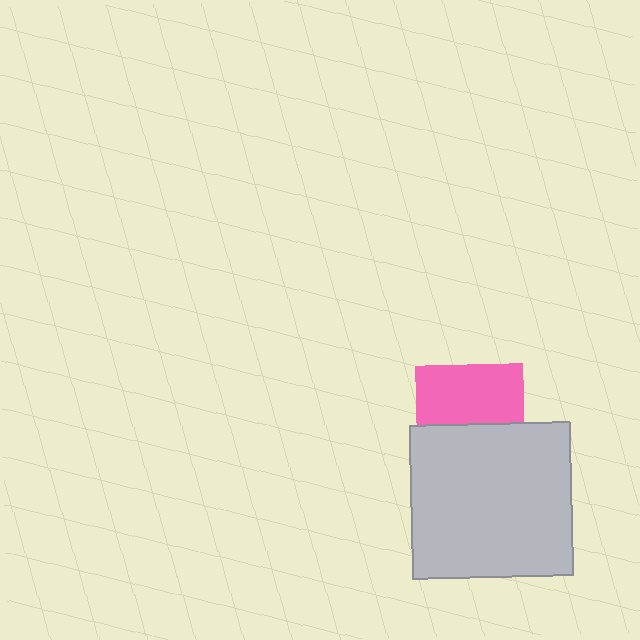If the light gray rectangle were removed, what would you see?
You would see the complete pink square.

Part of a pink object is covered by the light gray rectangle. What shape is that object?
It is a square.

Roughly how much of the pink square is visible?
About half of it is visible (roughly 55%).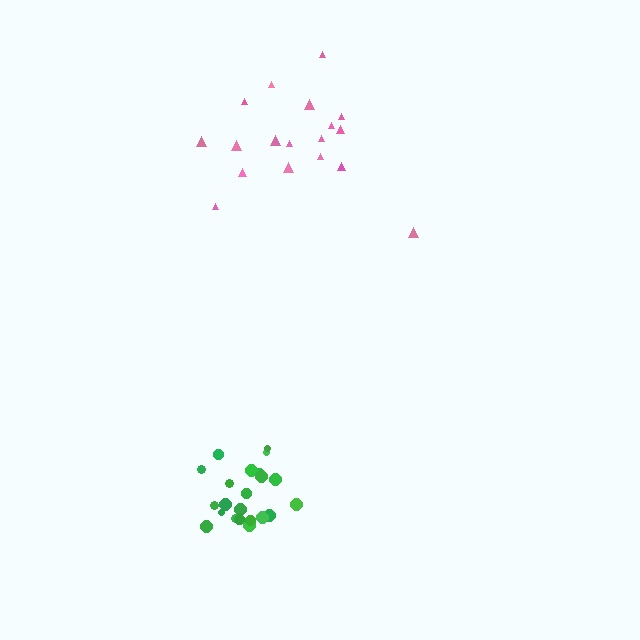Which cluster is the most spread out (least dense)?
Pink.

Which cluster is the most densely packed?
Green.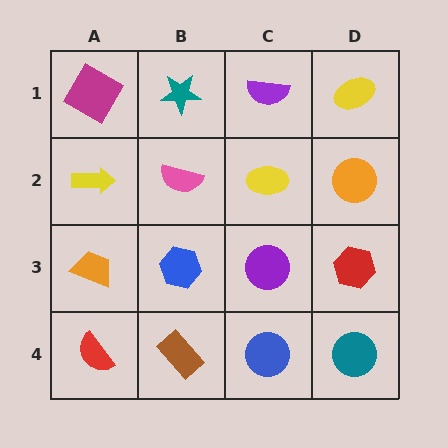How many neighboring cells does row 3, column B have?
4.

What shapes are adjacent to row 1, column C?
A yellow ellipse (row 2, column C), a teal star (row 1, column B), a yellow ellipse (row 1, column D).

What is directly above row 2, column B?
A teal star.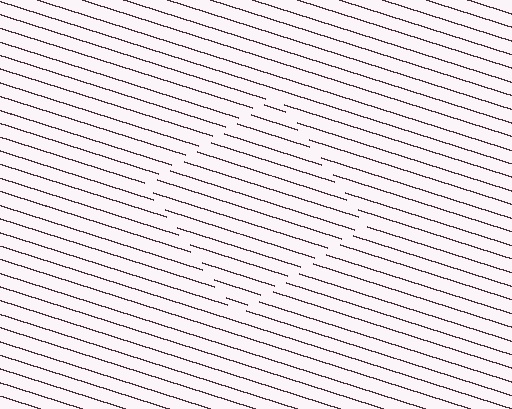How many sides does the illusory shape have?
4 sides — the line-ends trace a square.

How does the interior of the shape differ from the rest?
The interior of the shape contains the same grating, shifted by half a period — the contour is defined by the phase discontinuity where line-ends from the inner and outer gratings abut.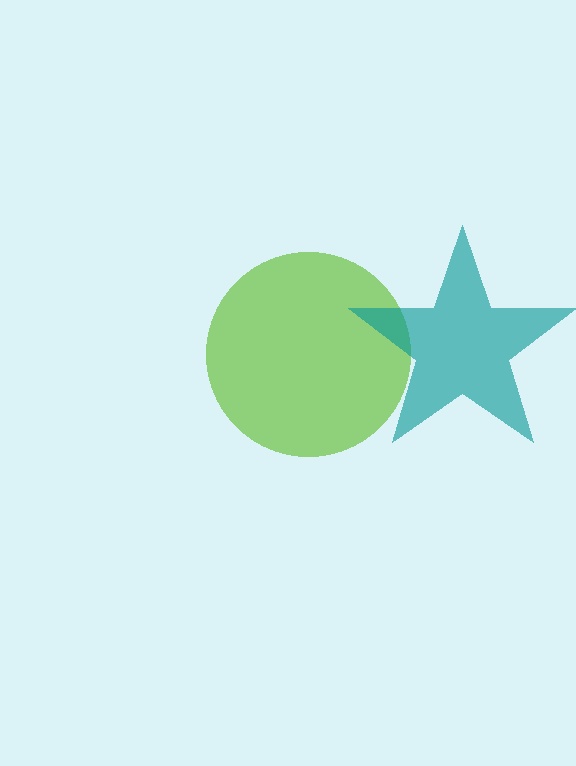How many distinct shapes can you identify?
There are 2 distinct shapes: a lime circle, a teal star.